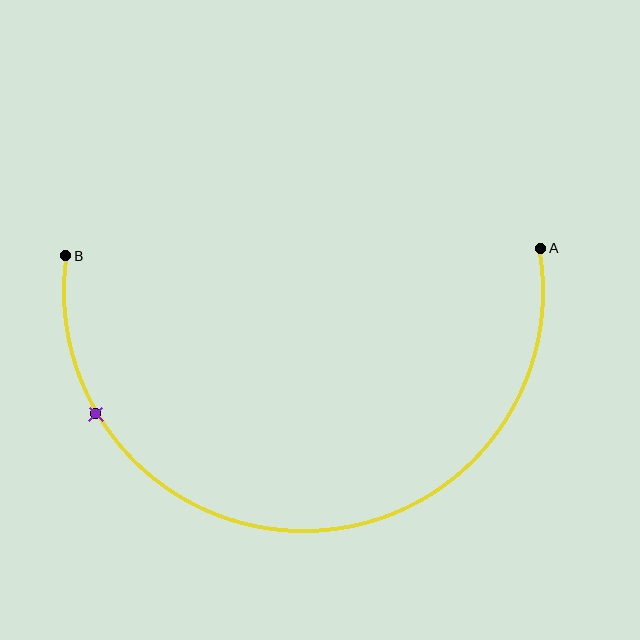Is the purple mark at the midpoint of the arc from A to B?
No. The purple mark lies on the arc but is closer to endpoint B. The arc midpoint would be at the point on the curve equidistant along the arc from both A and B.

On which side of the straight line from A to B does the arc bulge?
The arc bulges below the straight line connecting A and B.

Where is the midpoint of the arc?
The arc midpoint is the point on the curve farthest from the straight line joining A and B. It sits below that line.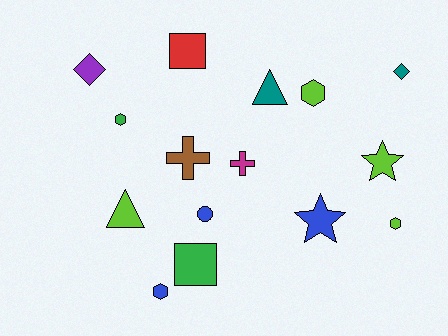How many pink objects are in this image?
There are no pink objects.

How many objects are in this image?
There are 15 objects.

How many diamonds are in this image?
There are 2 diamonds.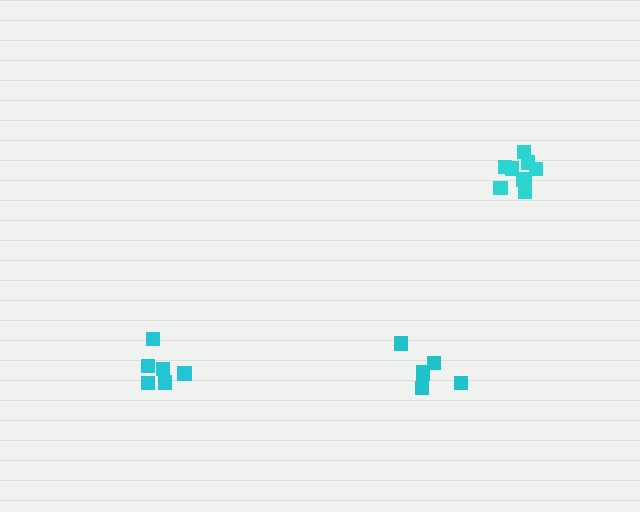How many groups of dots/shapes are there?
There are 3 groups.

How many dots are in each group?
Group 1: 6 dots, Group 2: 9 dots, Group 3: 6 dots (21 total).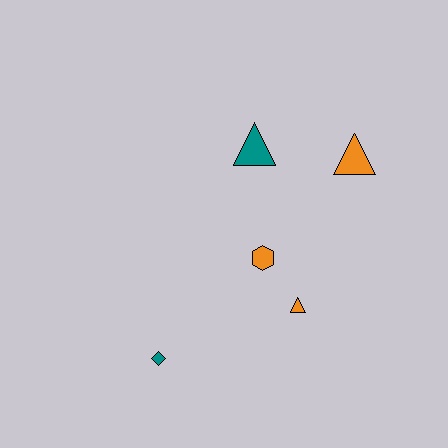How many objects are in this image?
There are 5 objects.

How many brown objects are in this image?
There are no brown objects.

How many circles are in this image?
There are no circles.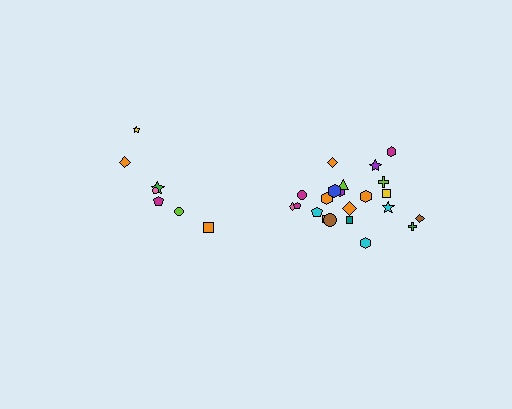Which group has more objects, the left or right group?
The right group.